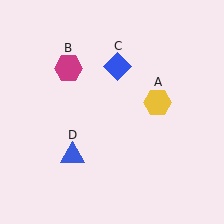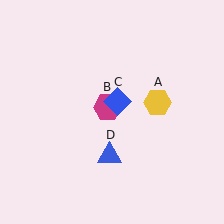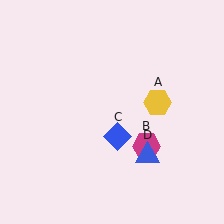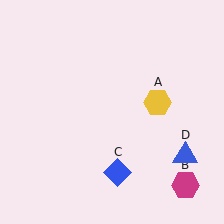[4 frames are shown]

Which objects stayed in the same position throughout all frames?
Yellow hexagon (object A) remained stationary.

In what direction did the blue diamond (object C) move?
The blue diamond (object C) moved down.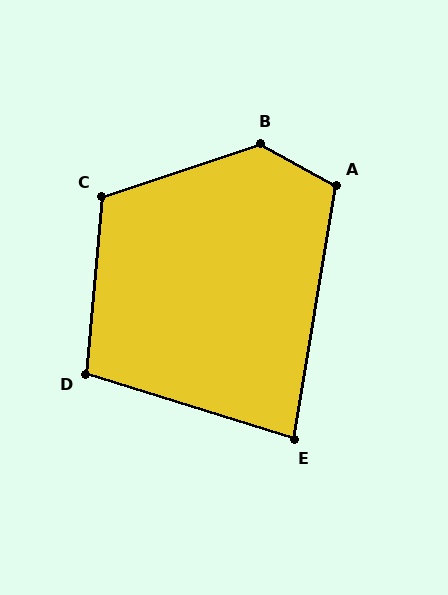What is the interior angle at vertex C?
Approximately 114 degrees (obtuse).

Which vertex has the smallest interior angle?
E, at approximately 82 degrees.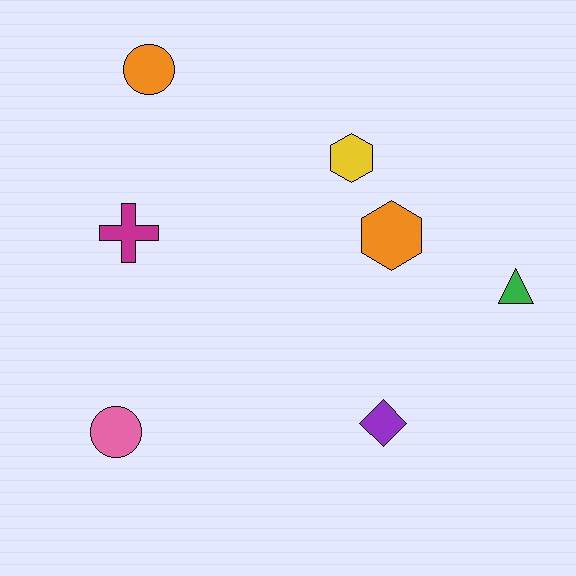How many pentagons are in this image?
There are no pentagons.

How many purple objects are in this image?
There is 1 purple object.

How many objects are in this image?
There are 7 objects.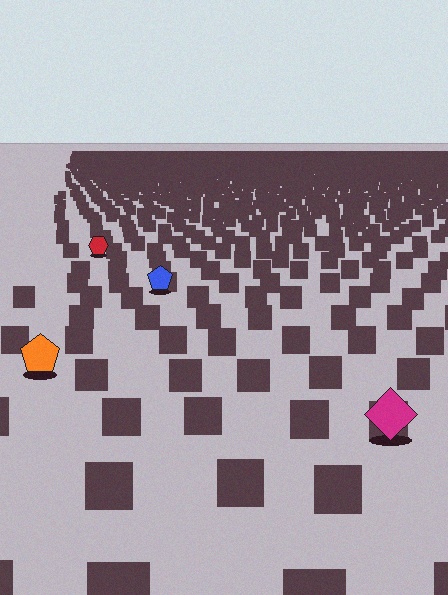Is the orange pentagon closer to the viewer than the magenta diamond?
No. The magenta diamond is closer — you can tell from the texture gradient: the ground texture is coarser near it.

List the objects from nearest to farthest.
From nearest to farthest: the magenta diamond, the orange pentagon, the blue pentagon, the red hexagon.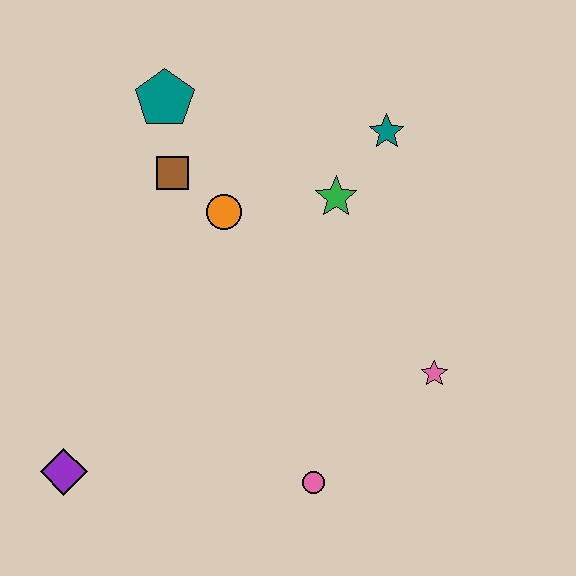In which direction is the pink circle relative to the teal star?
The pink circle is below the teal star.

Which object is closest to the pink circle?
The pink star is closest to the pink circle.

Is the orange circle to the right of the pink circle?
No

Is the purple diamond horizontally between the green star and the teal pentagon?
No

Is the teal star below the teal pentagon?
Yes